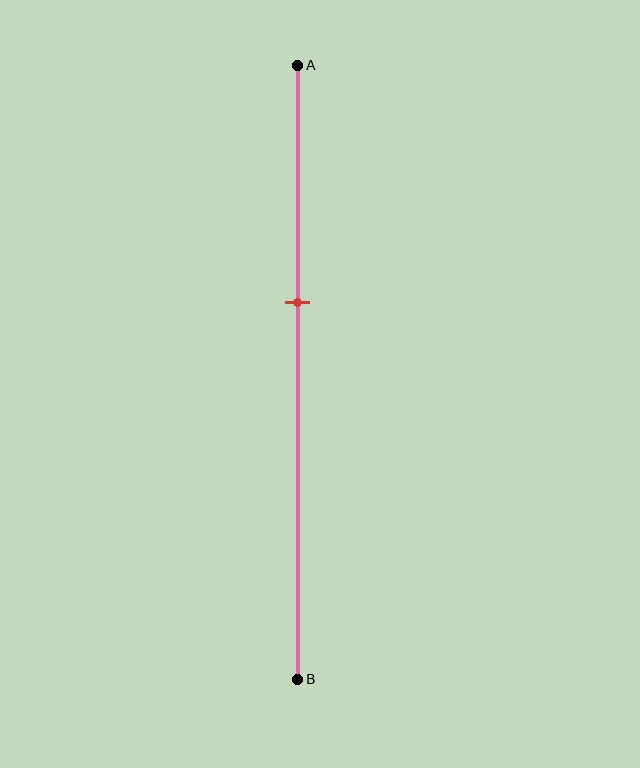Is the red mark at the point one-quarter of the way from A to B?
No, the mark is at about 40% from A, not at the 25% one-quarter point.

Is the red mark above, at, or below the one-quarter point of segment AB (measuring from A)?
The red mark is below the one-quarter point of segment AB.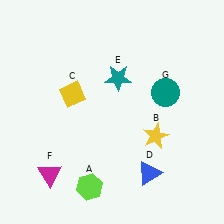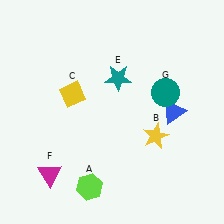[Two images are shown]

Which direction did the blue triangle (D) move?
The blue triangle (D) moved up.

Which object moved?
The blue triangle (D) moved up.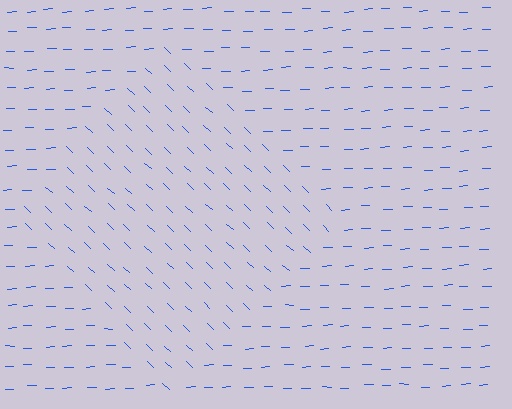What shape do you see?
I see a diamond.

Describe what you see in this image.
The image is filled with small blue line segments. A diamond region in the image has lines oriented differently from the surrounding lines, creating a visible texture boundary.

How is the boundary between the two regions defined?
The boundary is defined purely by a change in line orientation (approximately 45 degrees difference). All lines are the same color and thickness.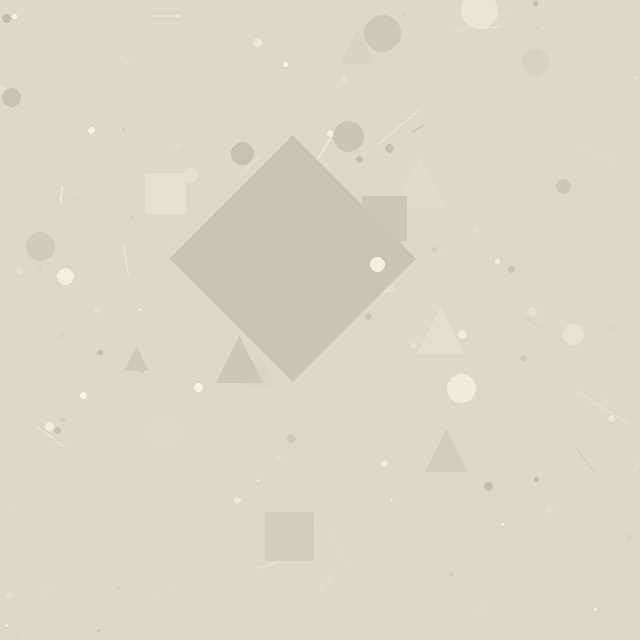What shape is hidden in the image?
A diamond is hidden in the image.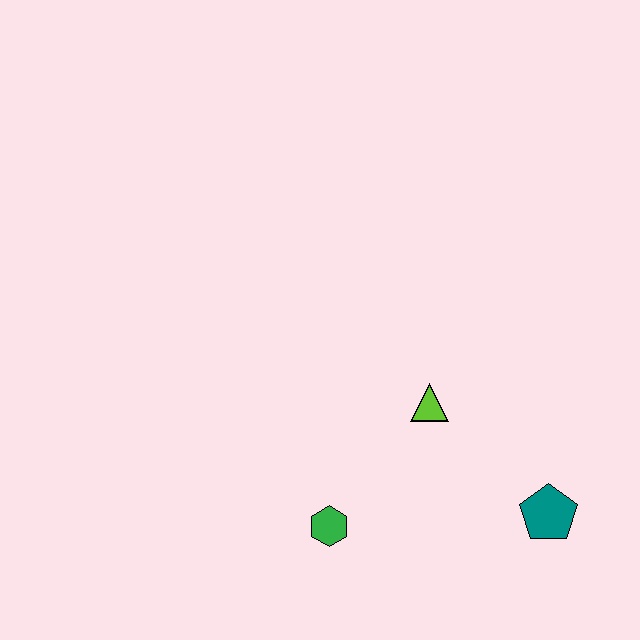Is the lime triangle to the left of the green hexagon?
No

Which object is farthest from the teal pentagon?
The green hexagon is farthest from the teal pentagon.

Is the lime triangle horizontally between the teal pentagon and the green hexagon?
Yes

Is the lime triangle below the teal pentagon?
No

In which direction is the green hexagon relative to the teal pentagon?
The green hexagon is to the left of the teal pentagon.